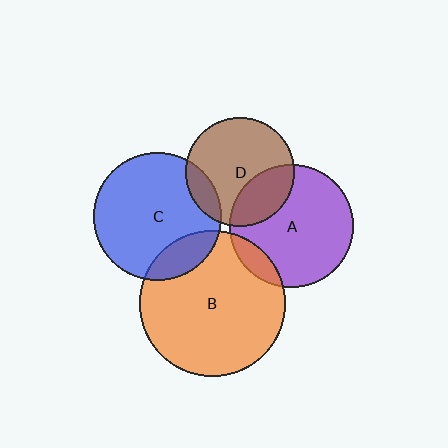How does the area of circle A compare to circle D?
Approximately 1.3 times.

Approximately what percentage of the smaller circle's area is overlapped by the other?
Approximately 25%.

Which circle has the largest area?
Circle B (orange).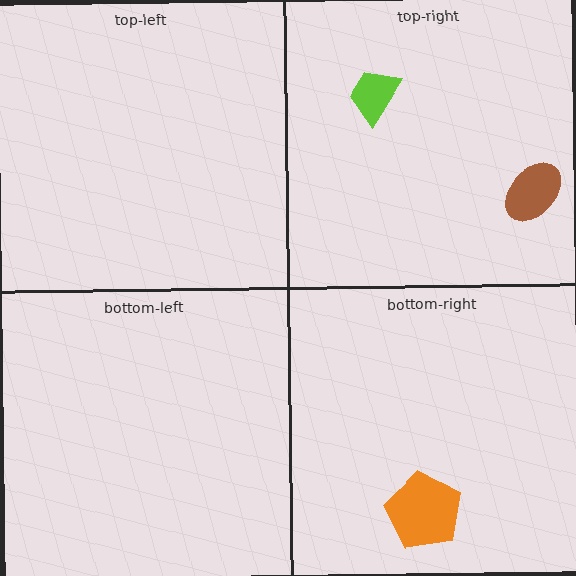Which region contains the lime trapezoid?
The top-right region.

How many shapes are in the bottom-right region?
1.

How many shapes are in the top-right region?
2.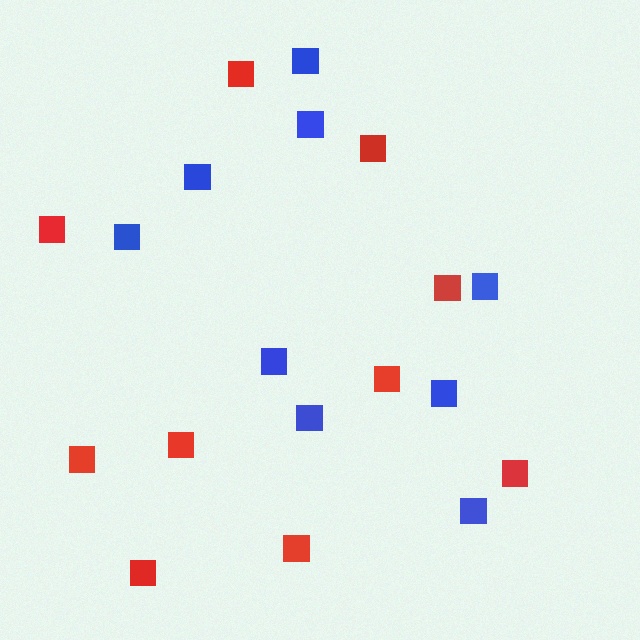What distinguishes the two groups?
There are 2 groups: one group of blue squares (9) and one group of red squares (10).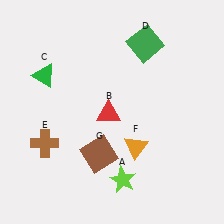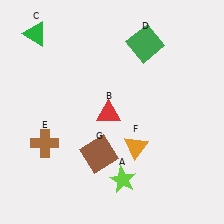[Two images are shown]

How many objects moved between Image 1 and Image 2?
1 object moved between the two images.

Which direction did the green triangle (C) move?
The green triangle (C) moved up.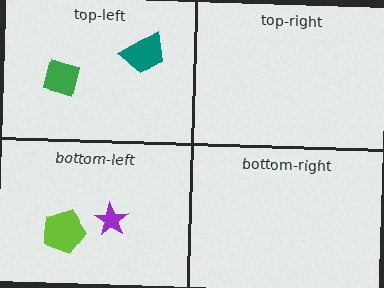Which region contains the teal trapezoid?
The top-left region.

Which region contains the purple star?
The bottom-left region.